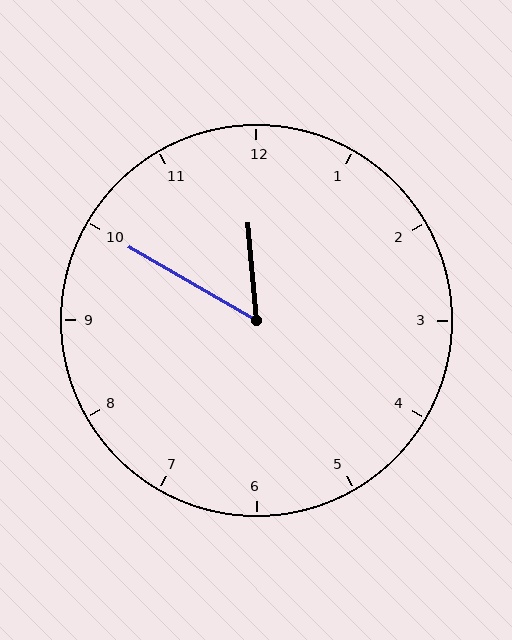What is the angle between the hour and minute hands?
Approximately 55 degrees.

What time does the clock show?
11:50.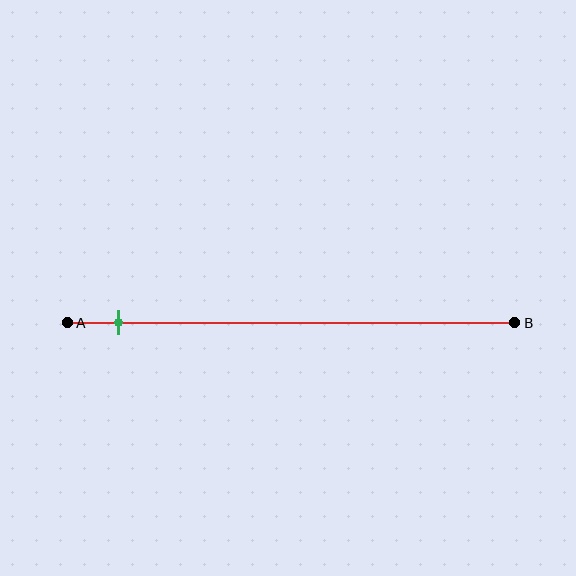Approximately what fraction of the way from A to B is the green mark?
The green mark is approximately 10% of the way from A to B.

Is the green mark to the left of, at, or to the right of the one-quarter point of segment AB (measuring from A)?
The green mark is to the left of the one-quarter point of segment AB.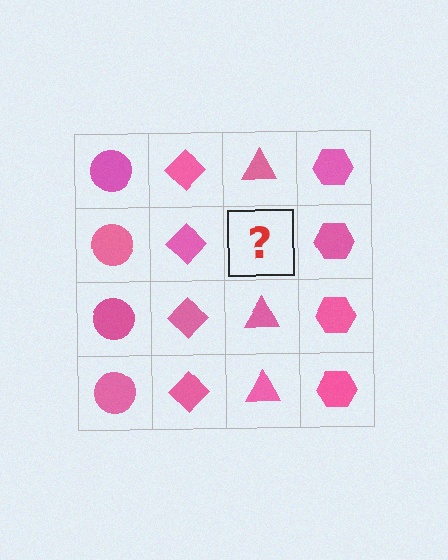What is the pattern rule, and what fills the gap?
The rule is that each column has a consistent shape. The gap should be filled with a pink triangle.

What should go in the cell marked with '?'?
The missing cell should contain a pink triangle.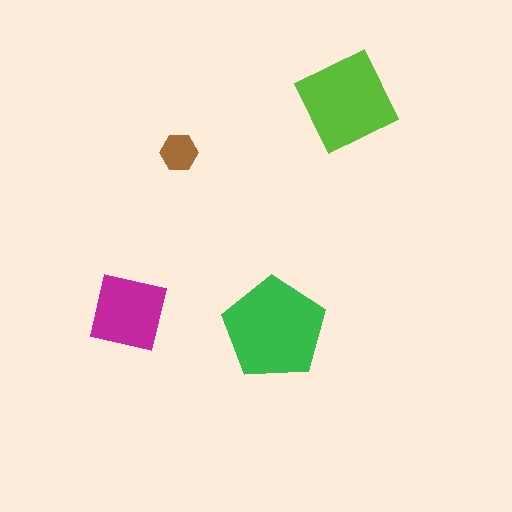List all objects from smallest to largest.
The brown hexagon, the magenta square, the lime square, the green pentagon.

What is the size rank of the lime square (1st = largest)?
2nd.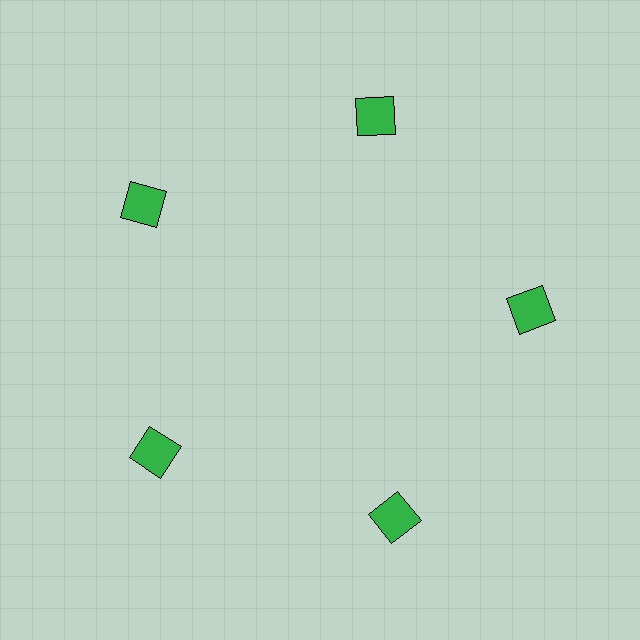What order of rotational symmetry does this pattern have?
This pattern has 5-fold rotational symmetry.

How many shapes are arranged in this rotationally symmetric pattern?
There are 5 shapes, arranged in 5 groups of 1.